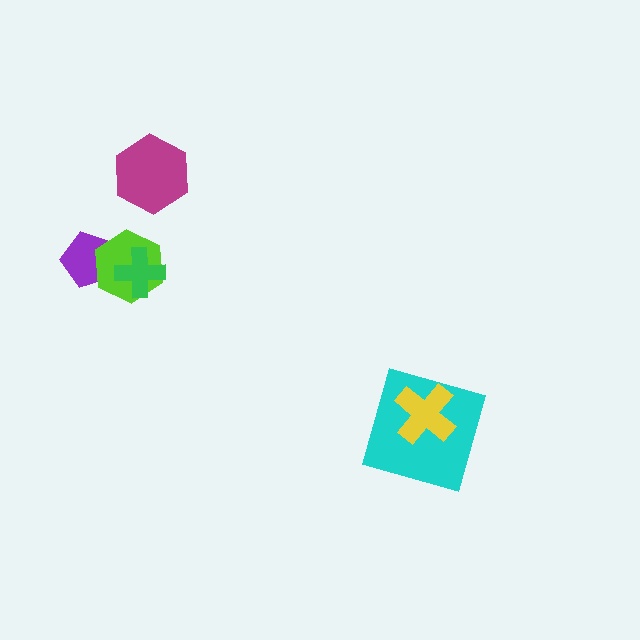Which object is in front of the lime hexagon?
The green cross is in front of the lime hexagon.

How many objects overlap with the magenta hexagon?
0 objects overlap with the magenta hexagon.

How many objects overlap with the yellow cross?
1 object overlaps with the yellow cross.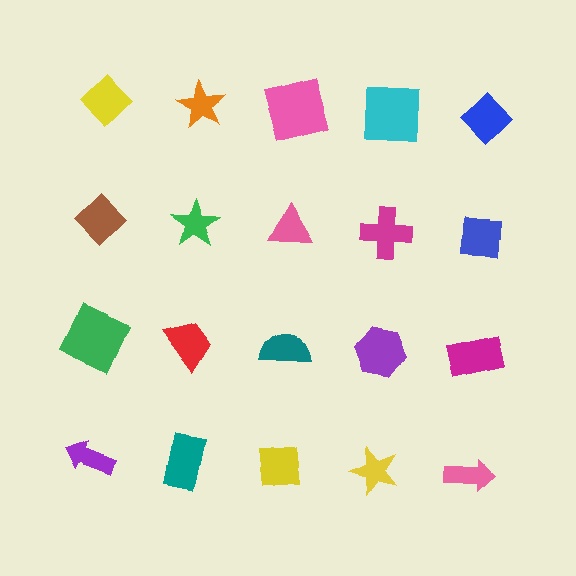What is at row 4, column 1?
A purple arrow.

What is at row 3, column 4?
A purple hexagon.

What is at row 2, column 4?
A magenta cross.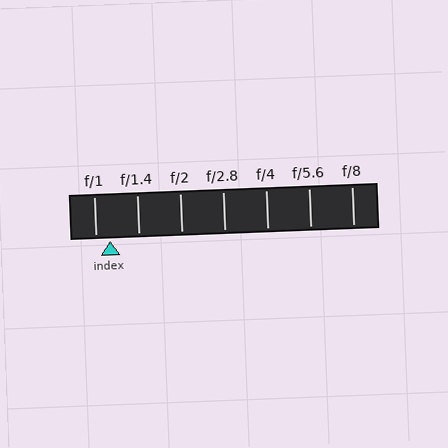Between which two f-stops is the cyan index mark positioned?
The index mark is between f/1 and f/1.4.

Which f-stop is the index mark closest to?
The index mark is closest to f/1.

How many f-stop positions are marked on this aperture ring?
There are 7 f-stop positions marked.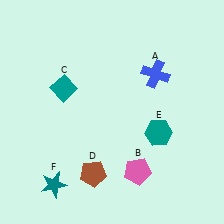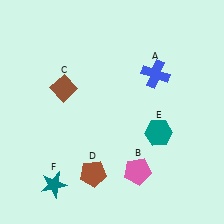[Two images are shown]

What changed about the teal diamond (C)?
In Image 1, C is teal. In Image 2, it changed to brown.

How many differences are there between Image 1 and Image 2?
There is 1 difference between the two images.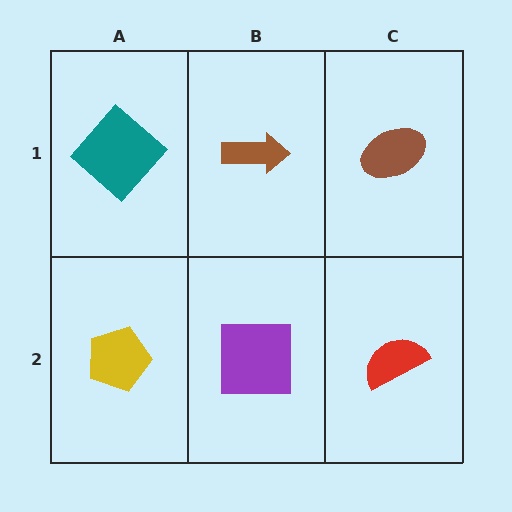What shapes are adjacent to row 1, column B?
A purple square (row 2, column B), a teal diamond (row 1, column A), a brown ellipse (row 1, column C).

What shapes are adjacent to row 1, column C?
A red semicircle (row 2, column C), a brown arrow (row 1, column B).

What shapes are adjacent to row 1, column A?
A yellow pentagon (row 2, column A), a brown arrow (row 1, column B).